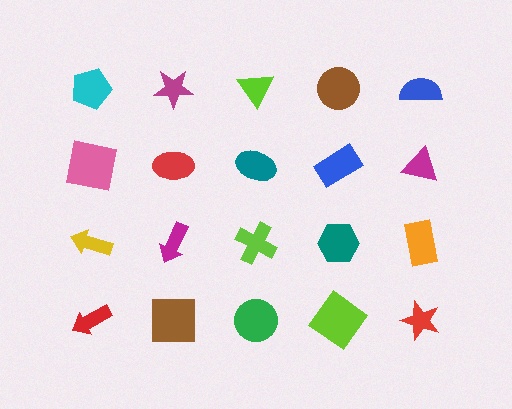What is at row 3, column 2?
A magenta arrow.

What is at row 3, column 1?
A yellow arrow.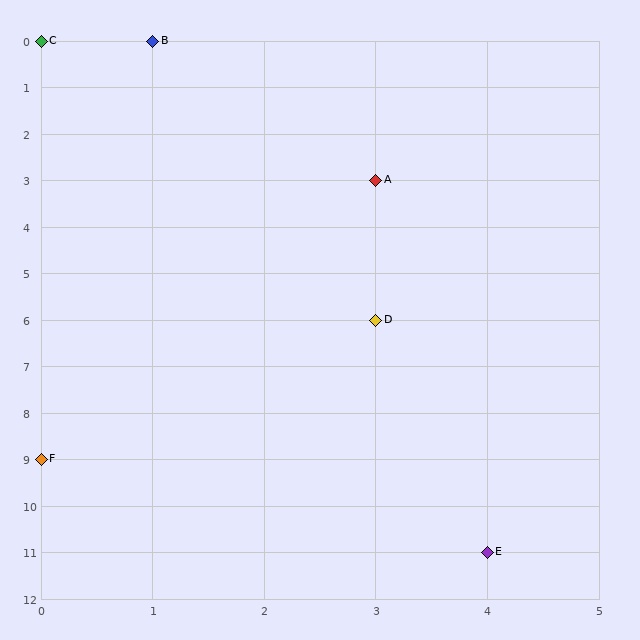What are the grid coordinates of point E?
Point E is at grid coordinates (4, 11).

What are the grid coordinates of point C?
Point C is at grid coordinates (0, 0).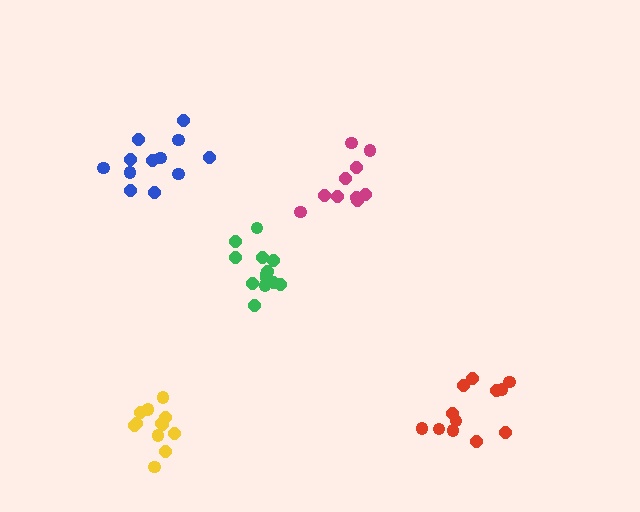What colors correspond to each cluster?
The clusters are colored: red, blue, green, magenta, yellow.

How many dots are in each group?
Group 1: 12 dots, Group 2: 12 dots, Group 3: 13 dots, Group 4: 10 dots, Group 5: 12 dots (59 total).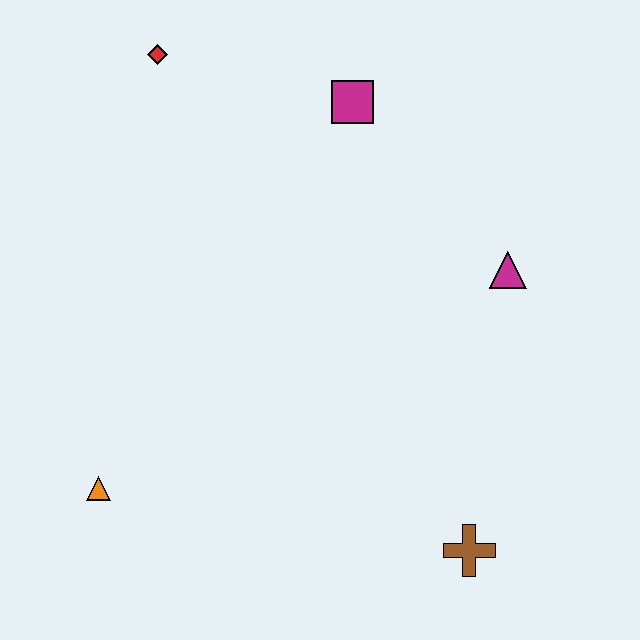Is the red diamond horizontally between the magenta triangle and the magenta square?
No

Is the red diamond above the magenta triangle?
Yes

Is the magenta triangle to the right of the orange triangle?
Yes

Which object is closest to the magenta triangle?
The magenta square is closest to the magenta triangle.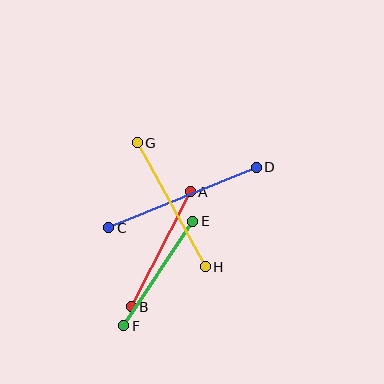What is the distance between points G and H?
The distance is approximately 141 pixels.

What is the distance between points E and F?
The distance is approximately 125 pixels.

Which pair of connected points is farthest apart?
Points C and D are farthest apart.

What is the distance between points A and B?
The distance is approximately 129 pixels.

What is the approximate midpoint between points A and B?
The midpoint is at approximately (161, 249) pixels.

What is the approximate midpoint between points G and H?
The midpoint is at approximately (171, 205) pixels.